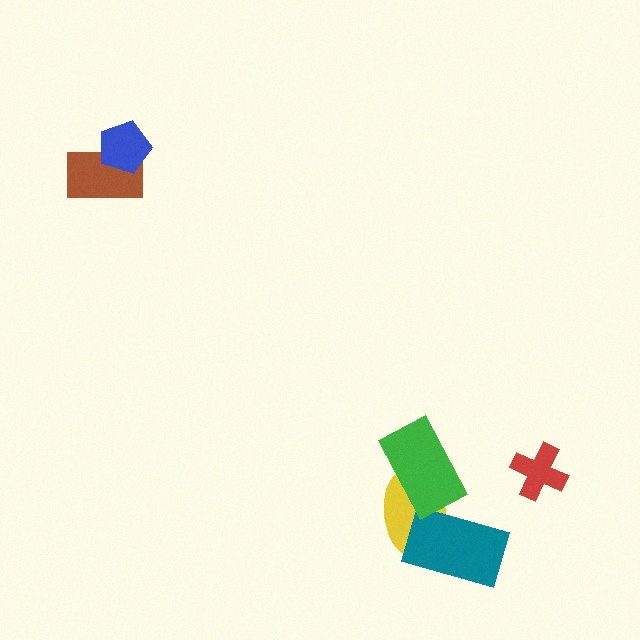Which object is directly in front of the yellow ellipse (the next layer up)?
The teal rectangle is directly in front of the yellow ellipse.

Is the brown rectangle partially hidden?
Yes, it is partially covered by another shape.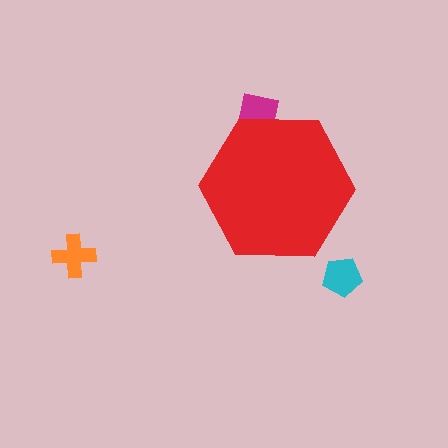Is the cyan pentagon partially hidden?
No, the cyan pentagon is fully visible.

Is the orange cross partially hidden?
No, the orange cross is fully visible.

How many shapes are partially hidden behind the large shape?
1 shape is partially hidden.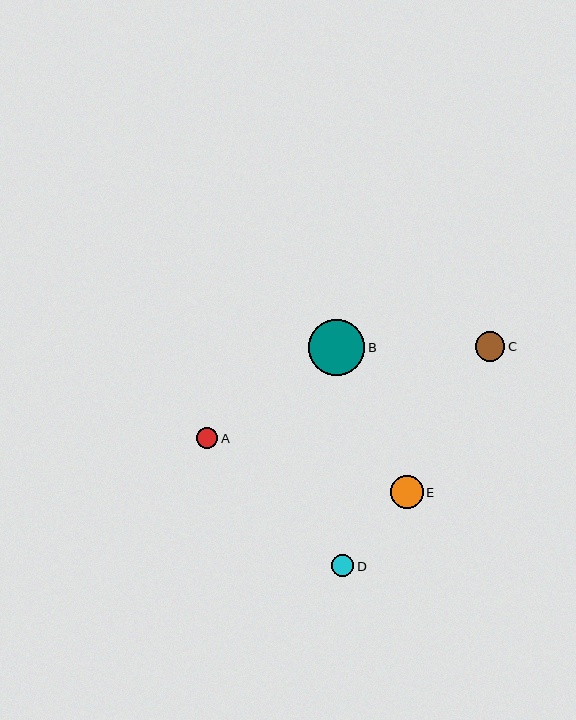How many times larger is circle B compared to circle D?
Circle B is approximately 2.5 times the size of circle D.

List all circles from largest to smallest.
From largest to smallest: B, E, C, D, A.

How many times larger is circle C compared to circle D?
Circle C is approximately 1.3 times the size of circle D.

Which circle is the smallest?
Circle A is the smallest with a size of approximately 21 pixels.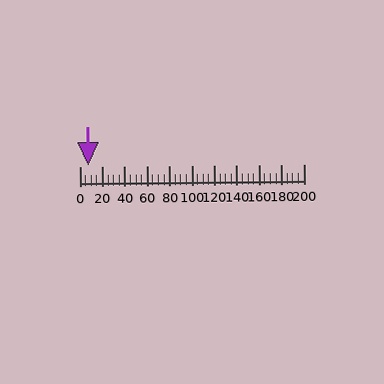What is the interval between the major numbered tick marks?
The major tick marks are spaced 20 units apart.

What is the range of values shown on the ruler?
The ruler shows values from 0 to 200.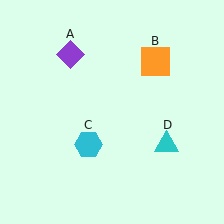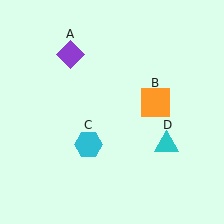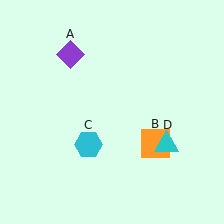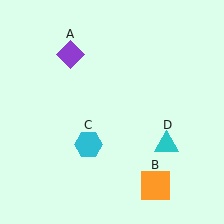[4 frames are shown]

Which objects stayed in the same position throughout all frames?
Purple diamond (object A) and cyan hexagon (object C) and cyan triangle (object D) remained stationary.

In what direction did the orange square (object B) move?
The orange square (object B) moved down.